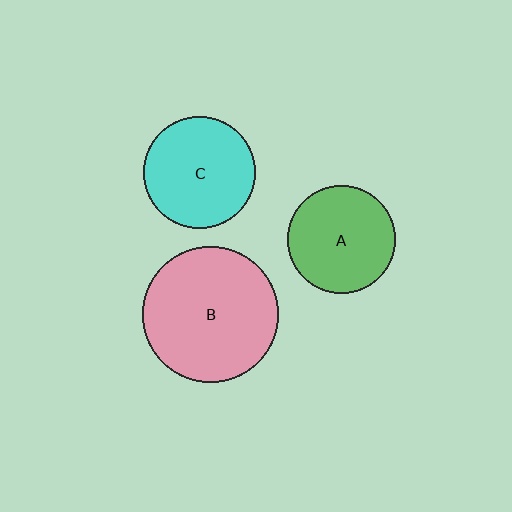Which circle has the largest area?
Circle B (pink).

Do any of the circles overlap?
No, none of the circles overlap.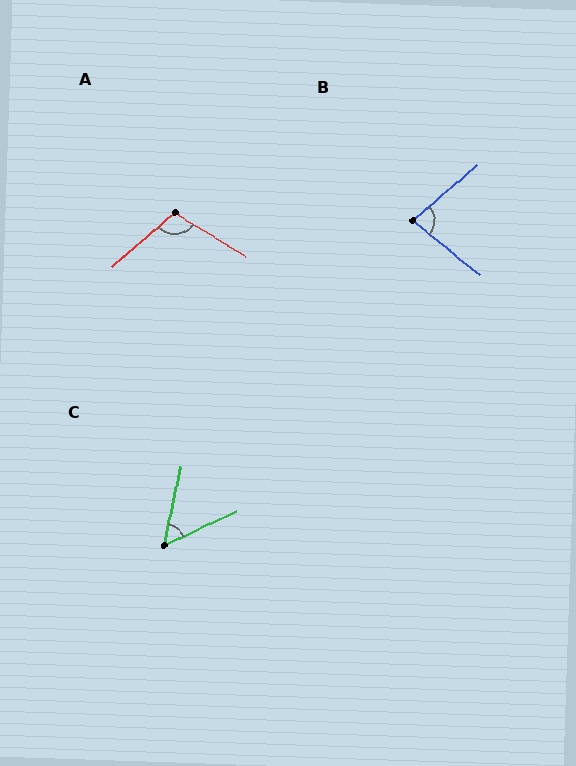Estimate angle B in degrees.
Approximately 80 degrees.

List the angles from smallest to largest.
C (53°), B (80°), A (108°).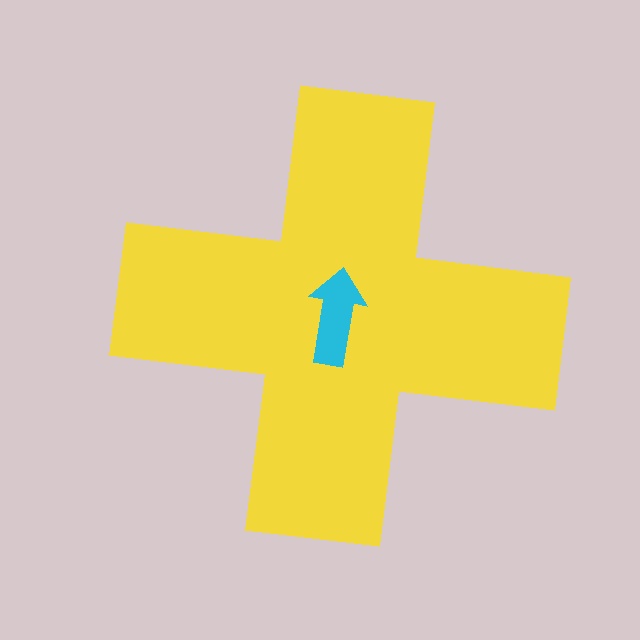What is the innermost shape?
The cyan arrow.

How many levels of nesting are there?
2.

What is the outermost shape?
The yellow cross.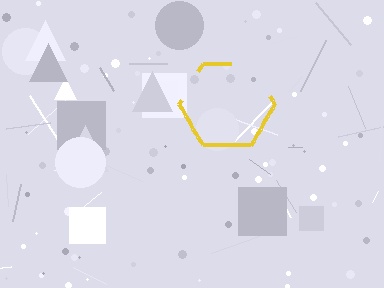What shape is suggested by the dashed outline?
The dashed outline suggests a hexagon.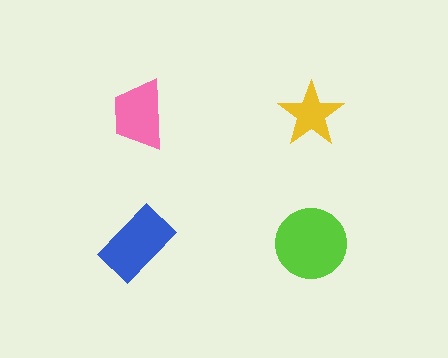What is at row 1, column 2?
A yellow star.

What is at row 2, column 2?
A lime circle.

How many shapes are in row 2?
2 shapes.